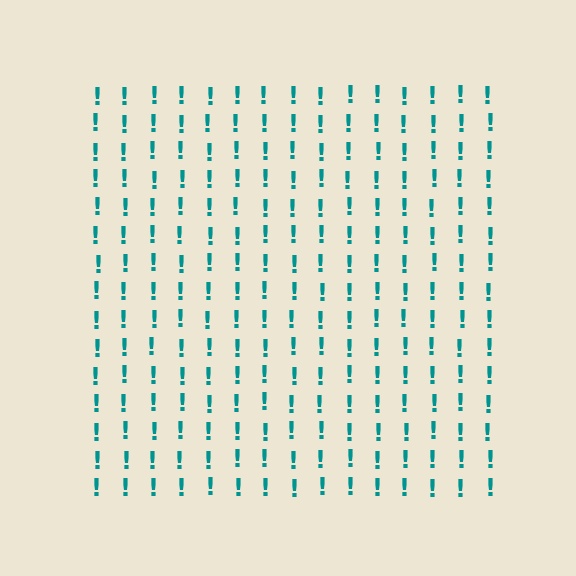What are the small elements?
The small elements are exclamation marks.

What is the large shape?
The large shape is a square.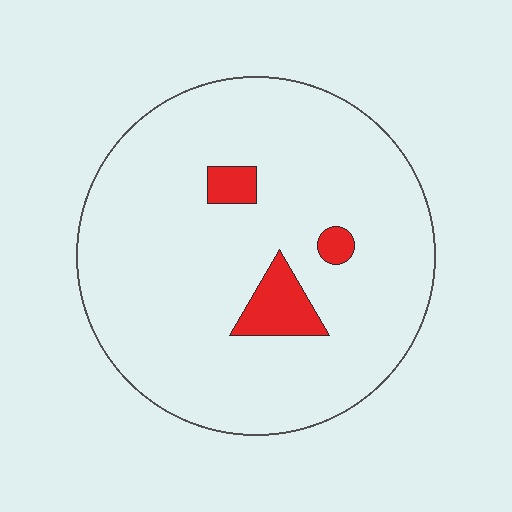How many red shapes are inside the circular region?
3.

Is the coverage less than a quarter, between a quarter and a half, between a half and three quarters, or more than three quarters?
Less than a quarter.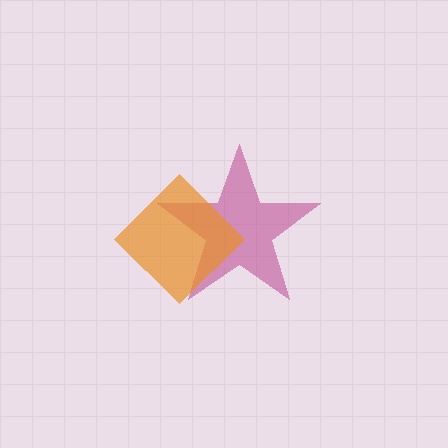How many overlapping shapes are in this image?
There are 2 overlapping shapes in the image.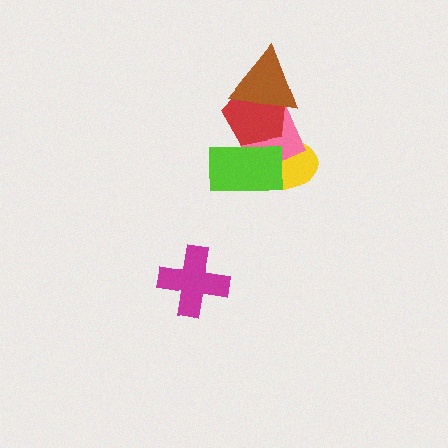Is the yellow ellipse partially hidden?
Yes, it is partially covered by another shape.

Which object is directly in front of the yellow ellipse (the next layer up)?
The pink square is directly in front of the yellow ellipse.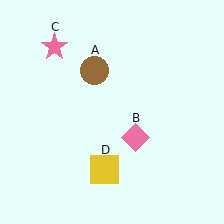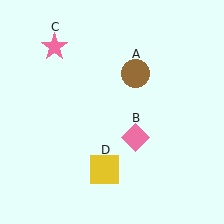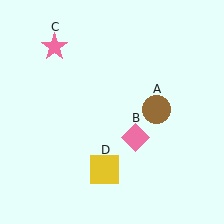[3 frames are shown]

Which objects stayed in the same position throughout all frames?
Pink diamond (object B) and pink star (object C) and yellow square (object D) remained stationary.